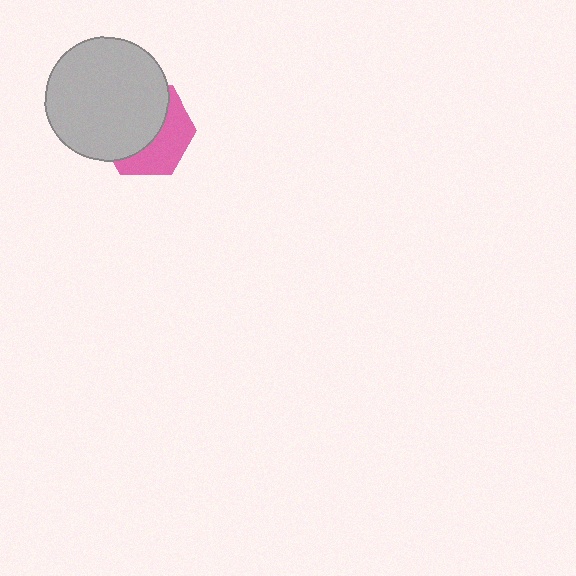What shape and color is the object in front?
The object in front is a light gray circle.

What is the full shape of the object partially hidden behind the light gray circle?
The partially hidden object is a pink hexagon.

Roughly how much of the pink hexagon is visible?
A small part of it is visible (roughly 42%).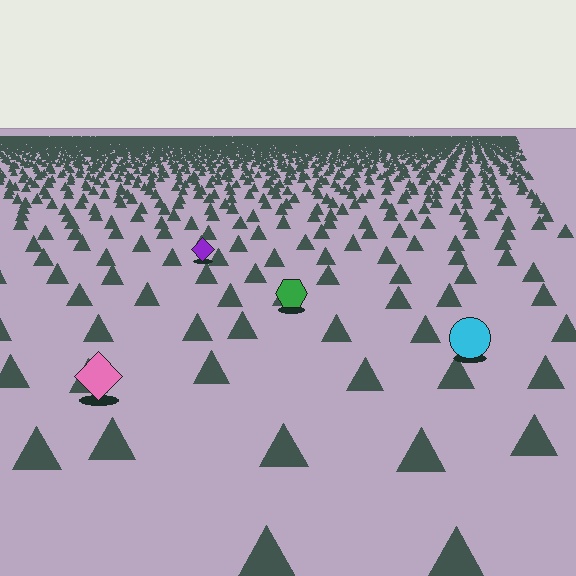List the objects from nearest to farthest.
From nearest to farthest: the pink diamond, the cyan circle, the green hexagon, the purple diamond.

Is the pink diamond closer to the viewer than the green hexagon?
Yes. The pink diamond is closer — you can tell from the texture gradient: the ground texture is coarser near it.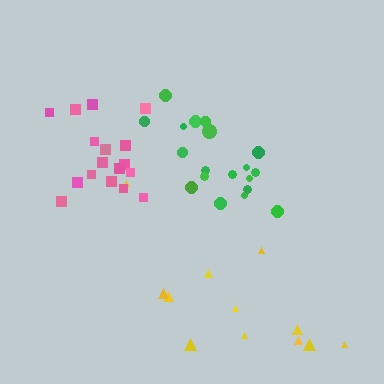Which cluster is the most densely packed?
Green.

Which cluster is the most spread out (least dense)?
Yellow.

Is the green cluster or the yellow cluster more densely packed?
Green.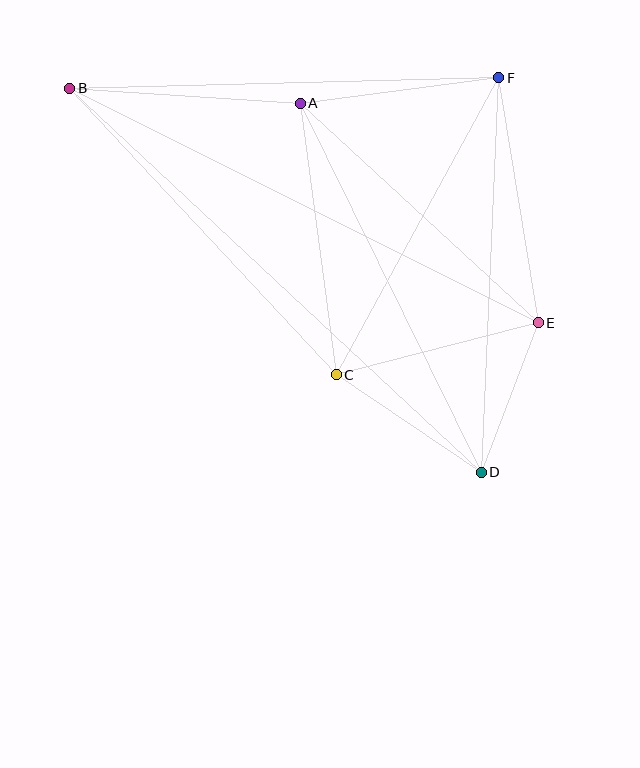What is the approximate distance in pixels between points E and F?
The distance between E and F is approximately 248 pixels.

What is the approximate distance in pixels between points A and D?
The distance between A and D is approximately 411 pixels.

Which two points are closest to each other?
Points D and E are closest to each other.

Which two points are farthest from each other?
Points B and D are farthest from each other.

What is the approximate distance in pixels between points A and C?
The distance between A and C is approximately 274 pixels.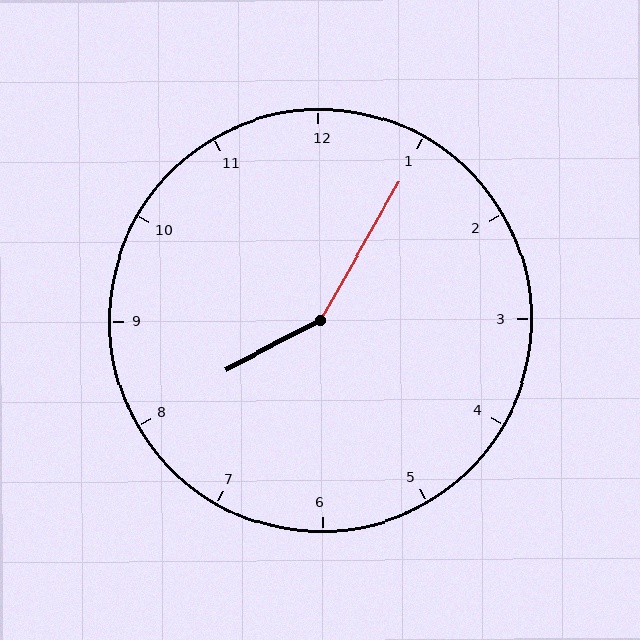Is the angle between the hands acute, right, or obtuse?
It is obtuse.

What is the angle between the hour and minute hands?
Approximately 148 degrees.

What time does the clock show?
8:05.